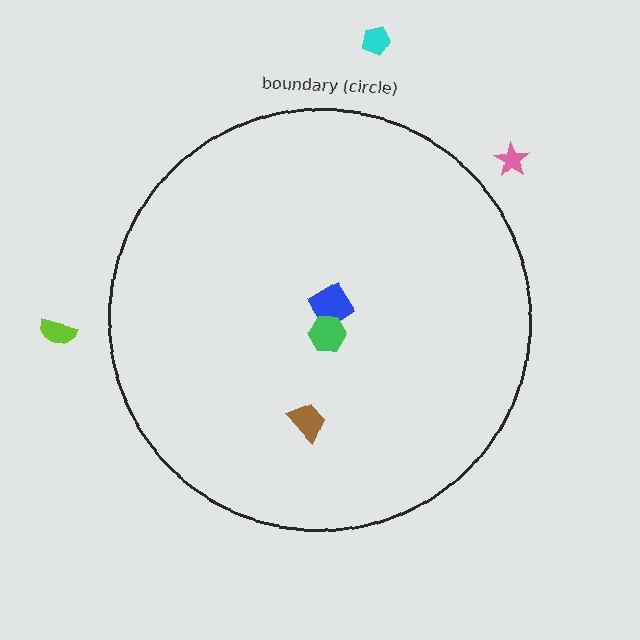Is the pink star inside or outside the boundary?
Outside.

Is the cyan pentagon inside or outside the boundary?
Outside.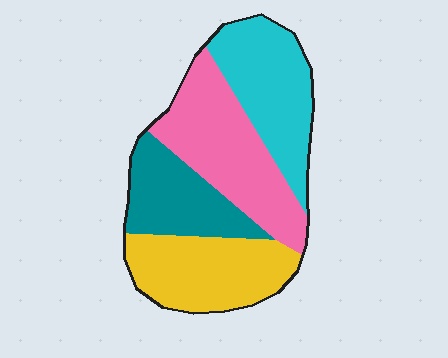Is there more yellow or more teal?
Yellow.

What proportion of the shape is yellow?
Yellow takes up between a quarter and a half of the shape.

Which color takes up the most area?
Pink, at roughly 30%.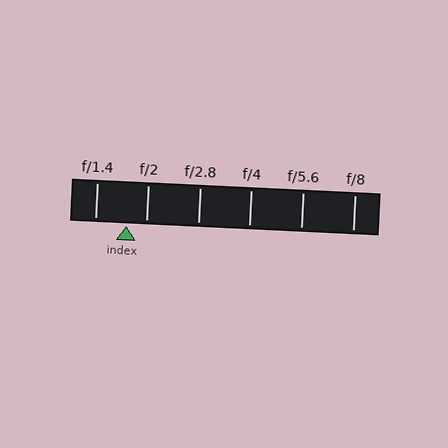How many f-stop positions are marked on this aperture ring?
There are 6 f-stop positions marked.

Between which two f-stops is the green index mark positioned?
The index mark is between f/1.4 and f/2.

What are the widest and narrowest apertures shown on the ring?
The widest aperture shown is f/1.4 and the narrowest is f/8.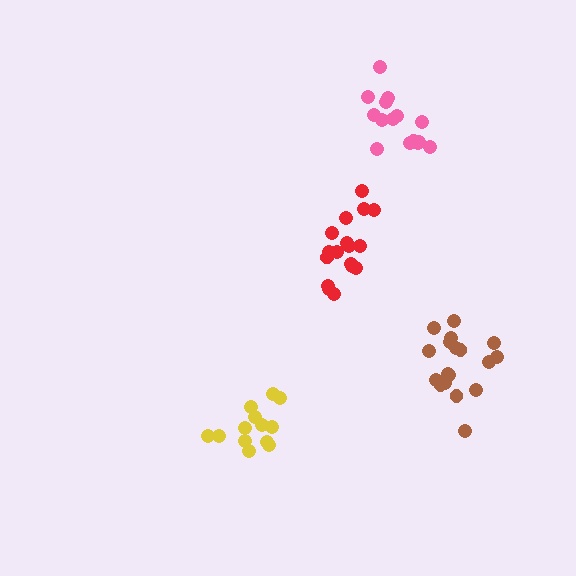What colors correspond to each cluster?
The clusters are colored: red, yellow, brown, pink.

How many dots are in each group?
Group 1: 17 dots, Group 2: 13 dots, Group 3: 18 dots, Group 4: 15 dots (63 total).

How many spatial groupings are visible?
There are 4 spatial groupings.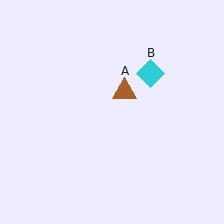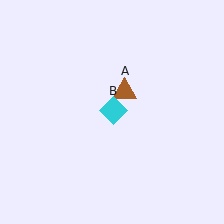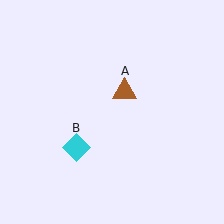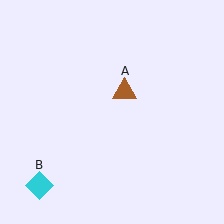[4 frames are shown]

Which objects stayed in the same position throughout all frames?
Brown triangle (object A) remained stationary.